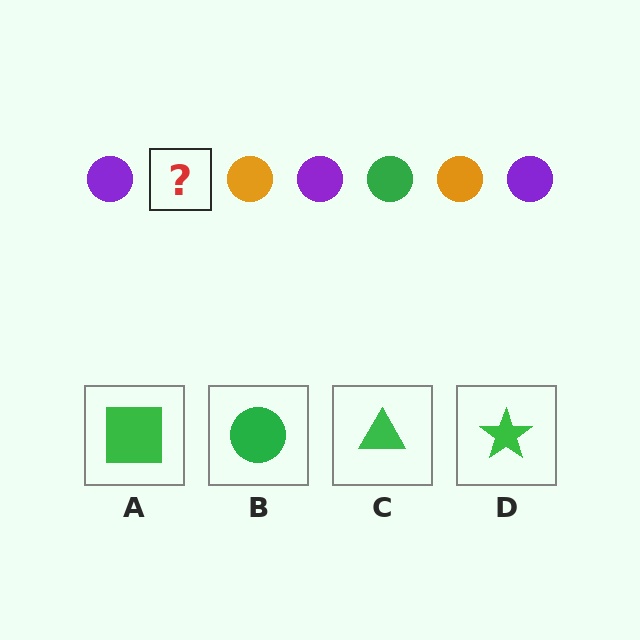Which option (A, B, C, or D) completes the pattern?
B.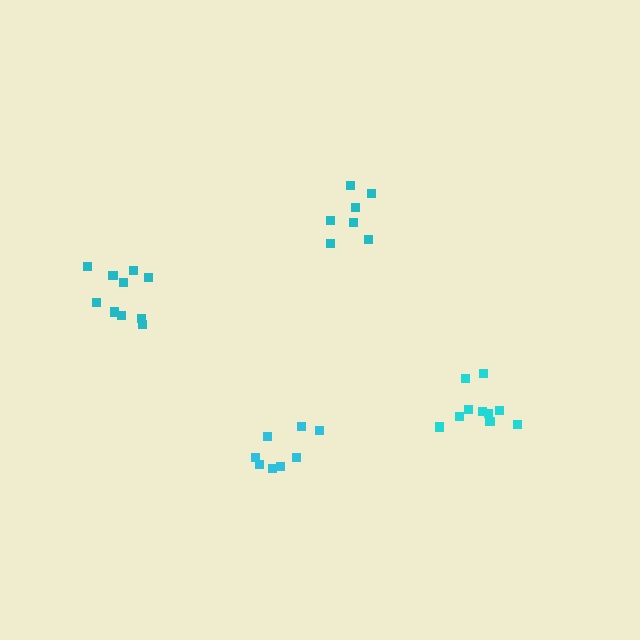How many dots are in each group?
Group 1: 10 dots, Group 2: 10 dots, Group 3: 7 dots, Group 4: 8 dots (35 total).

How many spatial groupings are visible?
There are 4 spatial groupings.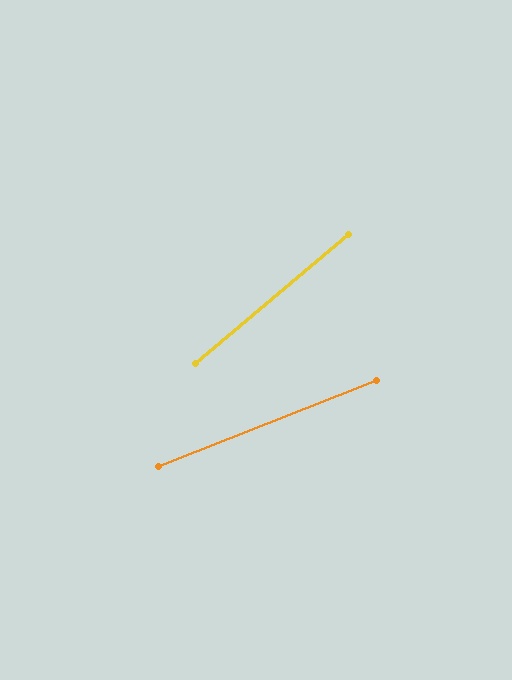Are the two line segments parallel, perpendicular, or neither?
Neither parallel nor perpendicular — they differ by about 19°.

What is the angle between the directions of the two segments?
Approximately 19 degrees.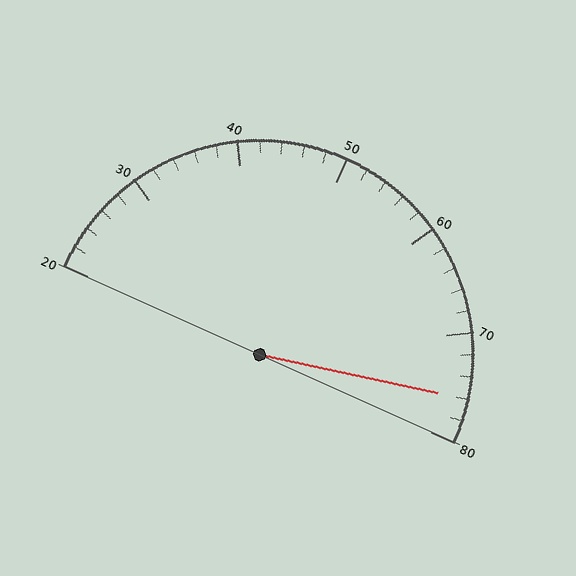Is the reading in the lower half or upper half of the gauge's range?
The reading is in the upper half of the range (20 to 80).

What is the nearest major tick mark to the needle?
The nearest major tick mark is 80.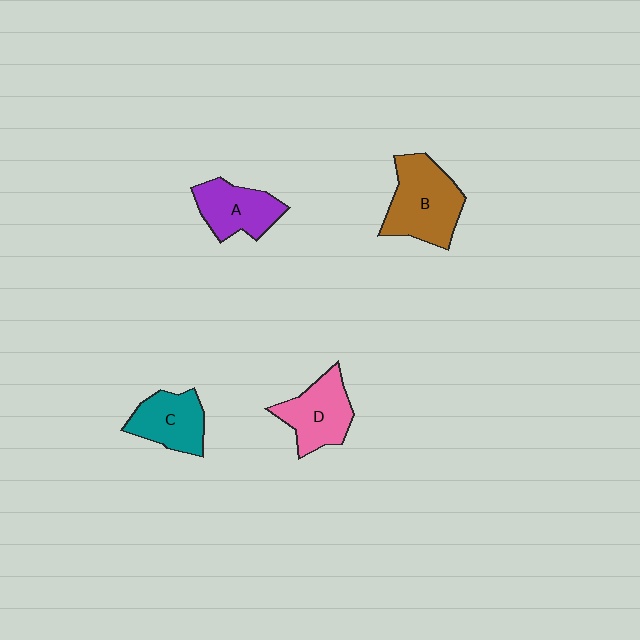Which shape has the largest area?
Shape B (brown).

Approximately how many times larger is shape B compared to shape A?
Approximately 1.4 times.